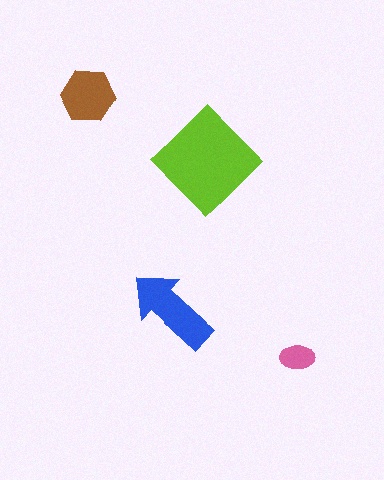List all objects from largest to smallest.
The lime diamond, the blue arrow, the brown hexagon, the pink ellipse.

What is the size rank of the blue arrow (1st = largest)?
2nd.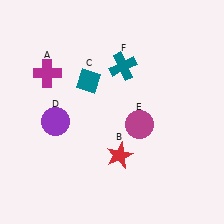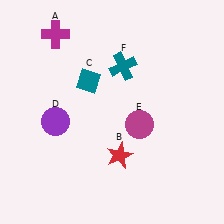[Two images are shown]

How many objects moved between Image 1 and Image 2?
1 object moved between the two images.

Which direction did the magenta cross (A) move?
The magenta cross (A) moved up.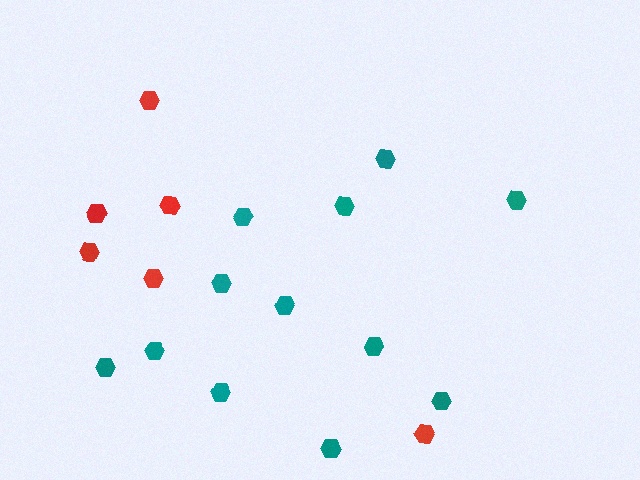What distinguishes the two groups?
There are 2 groups: one group of teal hexagons (12) and one group of red hexagons (6).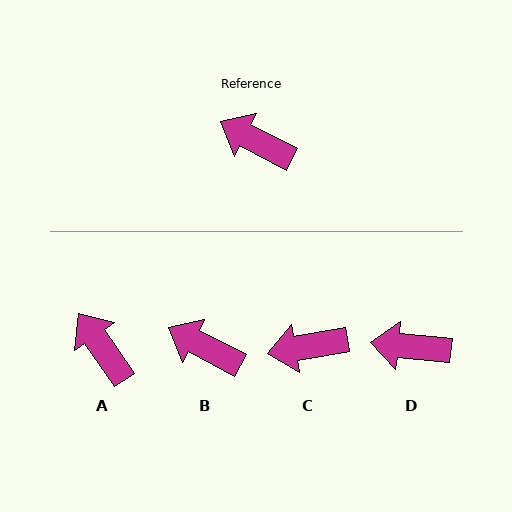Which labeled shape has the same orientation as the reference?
B.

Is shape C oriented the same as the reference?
No, it is off by about 37 degrees.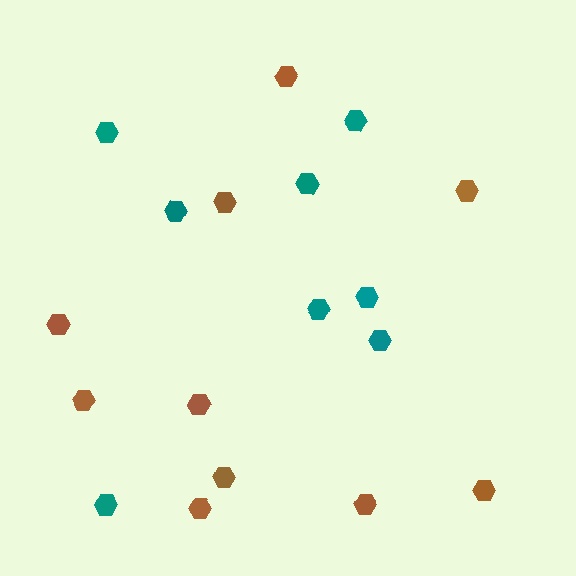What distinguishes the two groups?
There are 2 groups: one group of brown hexagons (10) and one group of teal hexagons (8).